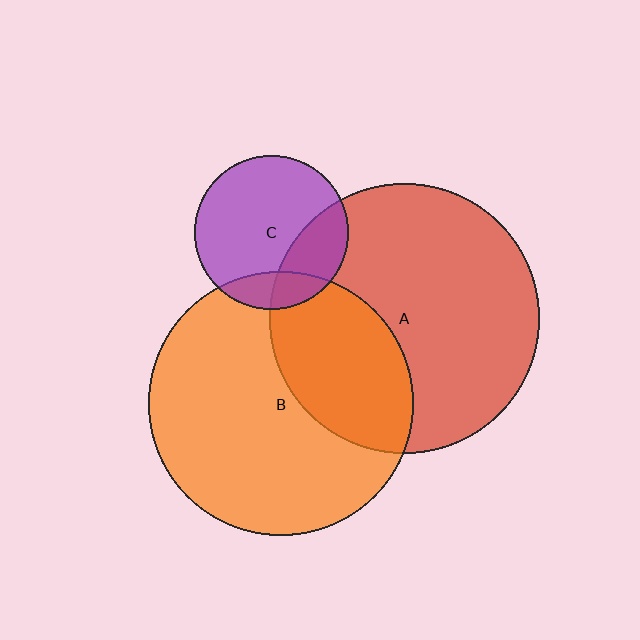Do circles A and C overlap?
Yes.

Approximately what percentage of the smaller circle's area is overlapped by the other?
Approximately 25%.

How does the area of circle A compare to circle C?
Approximately 3.1 times.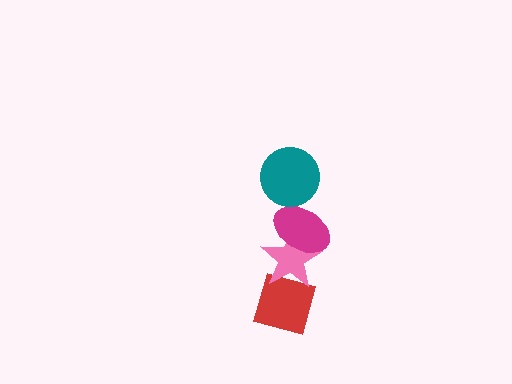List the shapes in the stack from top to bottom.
From top to bottom: the teal circle, the magenta ellipse, the pink star, the red diamond.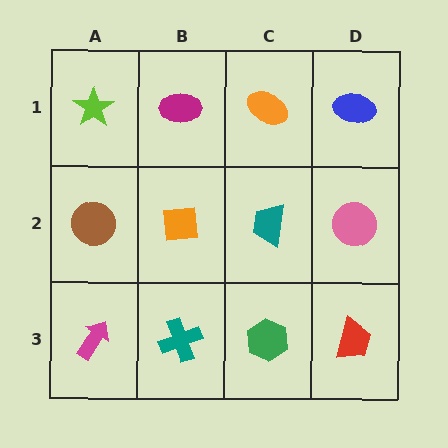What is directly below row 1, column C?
A teal trapezoid.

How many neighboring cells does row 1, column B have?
3.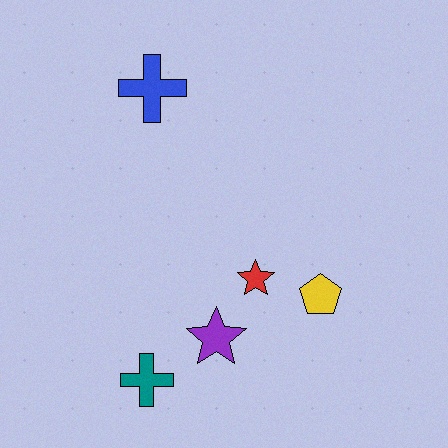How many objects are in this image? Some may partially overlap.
There are 5 objects.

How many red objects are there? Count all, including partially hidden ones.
There is 1 red object.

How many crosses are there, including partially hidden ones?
There are 2 crosses.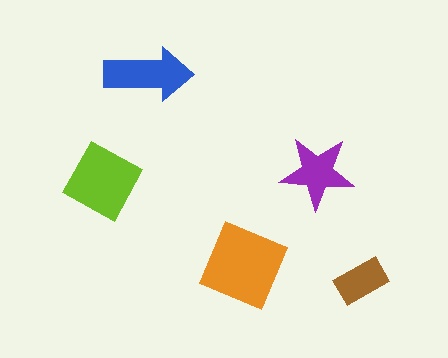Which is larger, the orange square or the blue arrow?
The orange square.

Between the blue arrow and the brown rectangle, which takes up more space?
The blue arrow.